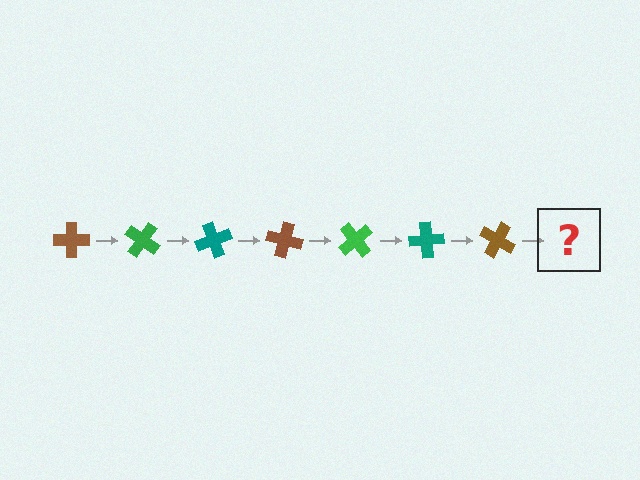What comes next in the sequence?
The next element should be a green cross, rotated 245 degrees from the start.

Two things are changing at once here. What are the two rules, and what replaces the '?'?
The two rules are that it rotates 35 degrees each step and the color cycles through brown, green, and teal. The '?' should be a green cross, rotated 245 degrees from the start.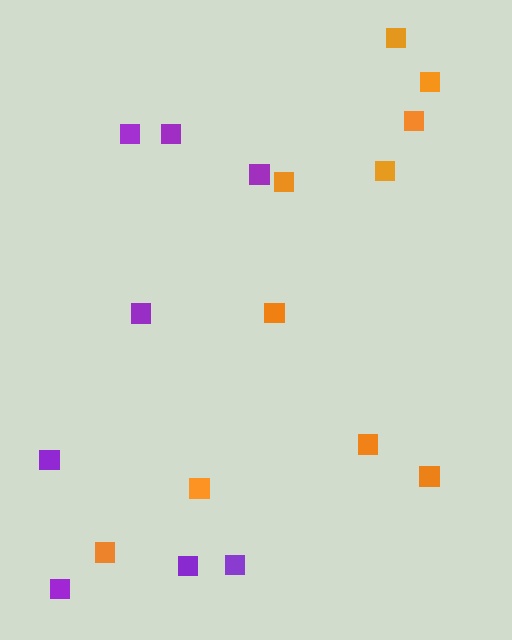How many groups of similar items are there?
There are 2 groups: one group of purple squares (8) and one group of orange squares (10).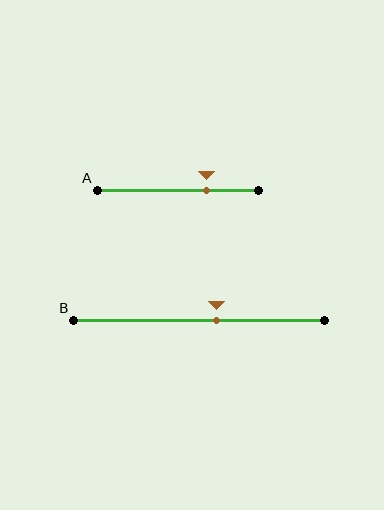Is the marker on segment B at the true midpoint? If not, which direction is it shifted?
No, the marker on segment B is shifted to the right by about 7% of the segment length.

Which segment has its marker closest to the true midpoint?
Segment B has its marker closest to the true midpoint.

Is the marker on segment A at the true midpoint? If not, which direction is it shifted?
No, the marker on segment A is shifted to the right by about 18% of the segment length.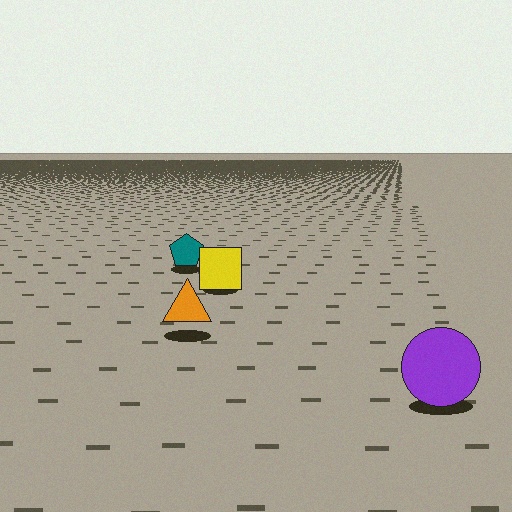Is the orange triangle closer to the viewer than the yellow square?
Yes. The orange triangle is closer — you can tell from the texture gradient: the ground texture is coarser near it.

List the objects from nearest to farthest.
From nearest to farthest: the purple circle, the orange triangle, the yellow square, the teal pentagon.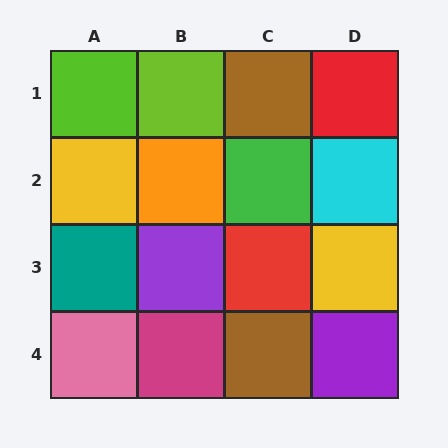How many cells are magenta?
1 cell is magenta.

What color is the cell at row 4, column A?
Pink.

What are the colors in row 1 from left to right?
Lime, lime, brown, red.